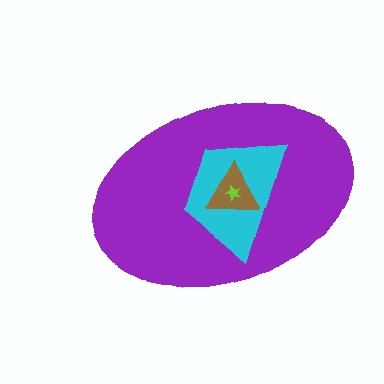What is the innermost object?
The lime star.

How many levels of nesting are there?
4.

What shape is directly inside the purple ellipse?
The cyan trapezoid.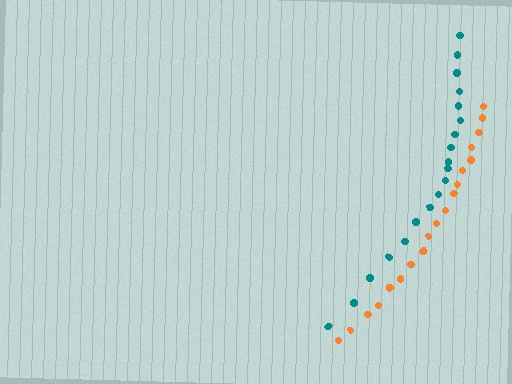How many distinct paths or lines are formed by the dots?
There are 2 distinct paths.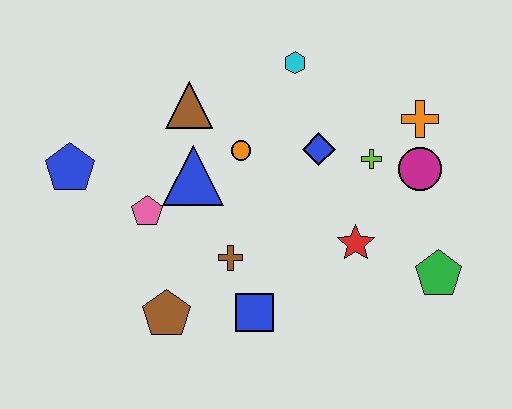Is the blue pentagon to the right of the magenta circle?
No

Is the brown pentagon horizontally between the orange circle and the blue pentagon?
Yes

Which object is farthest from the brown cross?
The orange cross is farthest from the brown cross.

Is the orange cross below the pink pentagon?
No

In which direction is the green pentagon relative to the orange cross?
The green pentagon is below the orange cross.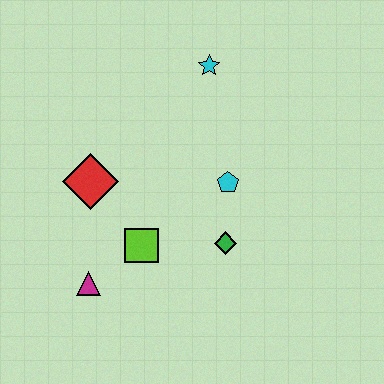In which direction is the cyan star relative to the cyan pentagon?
The cyan star is above the cyan pentagon.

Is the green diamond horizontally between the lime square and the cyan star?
No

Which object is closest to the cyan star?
The cyan pentagon is closest to the cyan star.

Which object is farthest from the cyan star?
The magenta triangle is farthest from the cyan star.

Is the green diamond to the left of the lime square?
No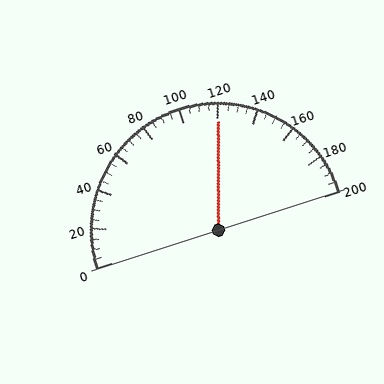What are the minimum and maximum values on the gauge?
The gauge ranges from 0 to 200.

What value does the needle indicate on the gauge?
The needle indicates approximately 120.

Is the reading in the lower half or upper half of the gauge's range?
The reading is in the upper half of the range (0 to 200).